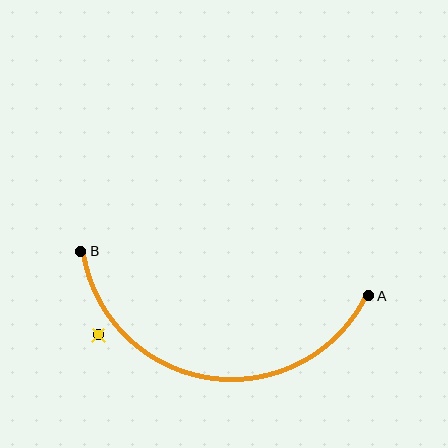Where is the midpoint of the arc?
The arc midpoint is the point on the curve farthest from the straight line joining A and B. It sits below that line.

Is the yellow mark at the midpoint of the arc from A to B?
No — the yellow mark does not lie on the arc at all. It sits slightly outside the curve.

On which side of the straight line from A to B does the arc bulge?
The arc bulges below the straight line connecting A and B.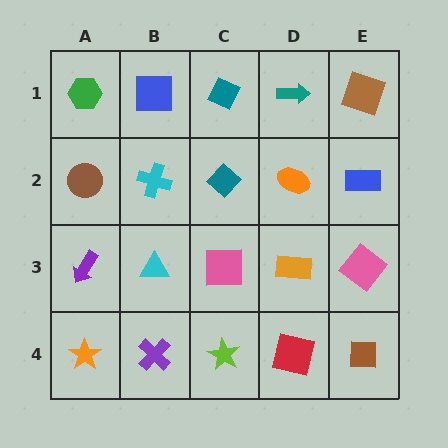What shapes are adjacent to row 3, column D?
An orange ellipse (row 2, column D), a red square (row 4, column D), a pink square (row 3, column C), a pink diamond (row 3, column E).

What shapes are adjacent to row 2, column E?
A brown square (row 1, column E), a pink diamond (row 3, column E), an orange ellipse (row 2, column D).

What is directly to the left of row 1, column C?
A blue square.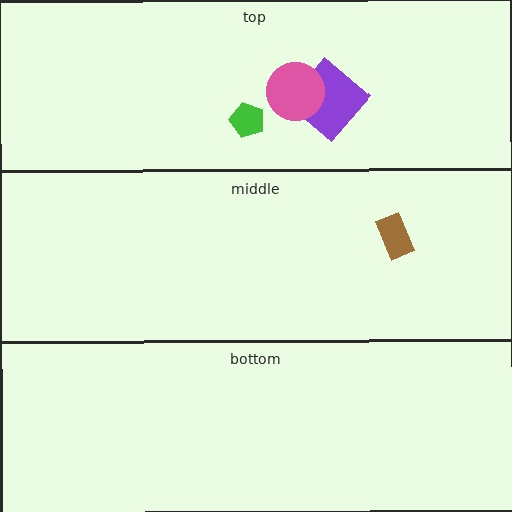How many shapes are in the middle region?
1.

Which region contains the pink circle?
The top region.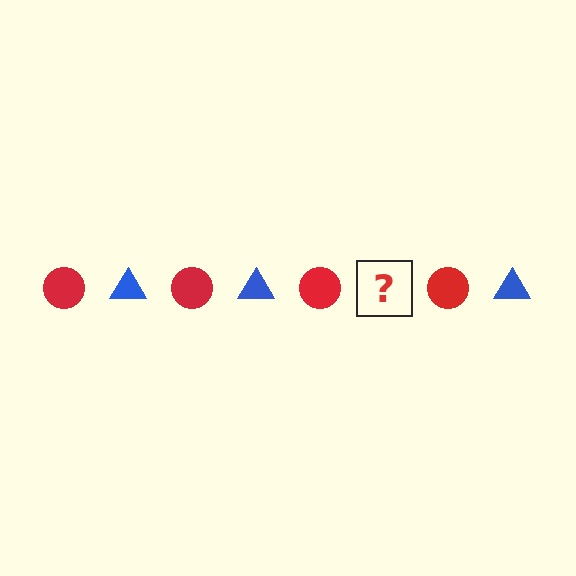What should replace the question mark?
The question mark should be replaced with a blue triangle.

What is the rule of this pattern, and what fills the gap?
The rule is that the pattern alternates between red circle and blue triangle. The gap should be filled with a blue triangle.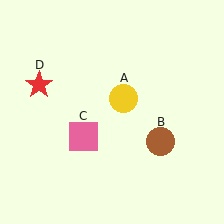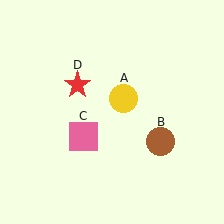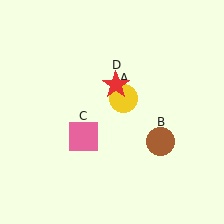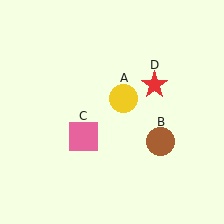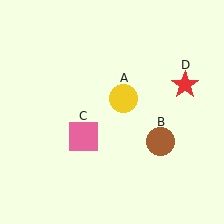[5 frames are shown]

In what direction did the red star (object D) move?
The red star (object D) moved right.